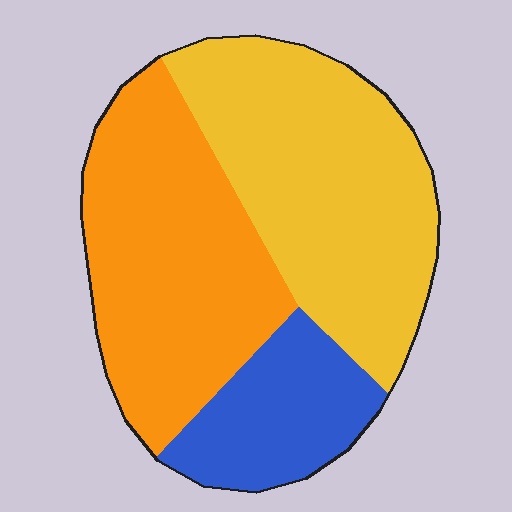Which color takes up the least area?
Blue, at roughly 20%.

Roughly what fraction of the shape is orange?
Orange takes up about two fifths (2/5) of the shape.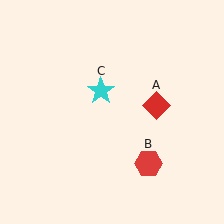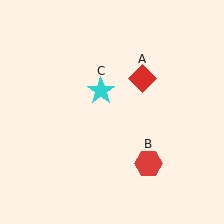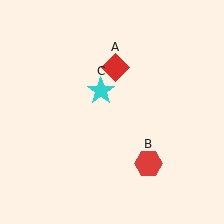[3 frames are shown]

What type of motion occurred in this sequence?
The red diamond (object A) rotated counterclockwise around the center of the scene.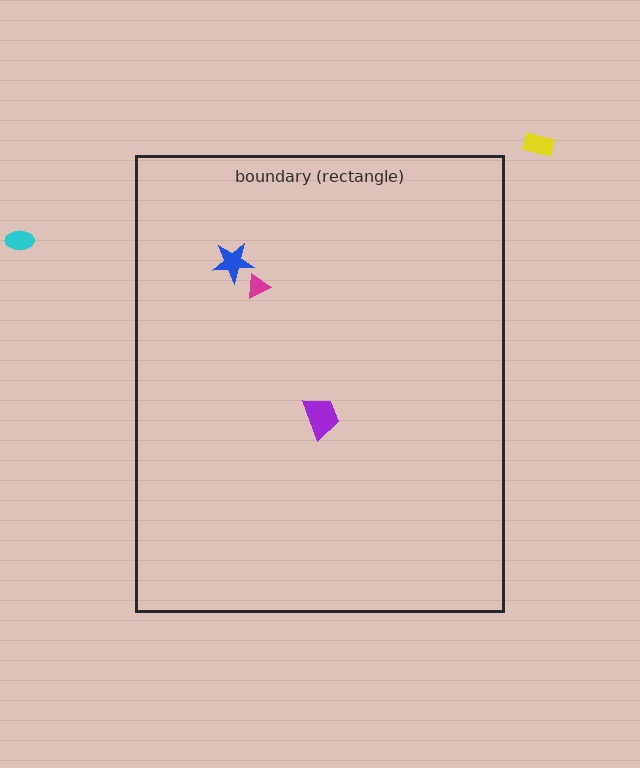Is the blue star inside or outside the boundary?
Inside.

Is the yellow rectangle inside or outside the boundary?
Outside.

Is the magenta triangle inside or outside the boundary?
Inside.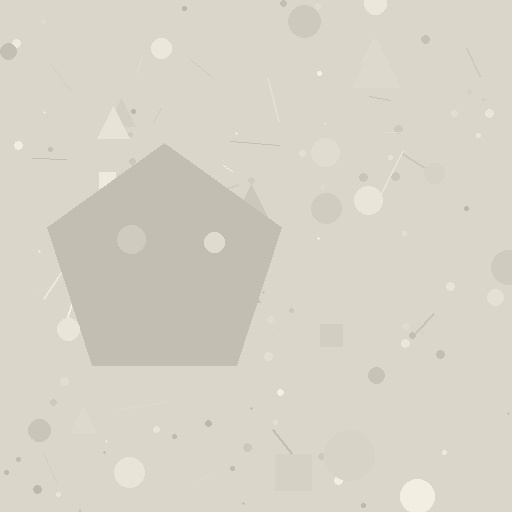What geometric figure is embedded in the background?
A pentagon is embedded in the background.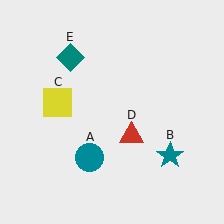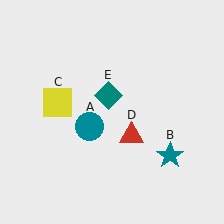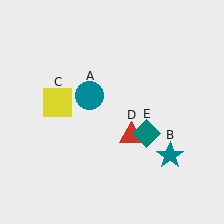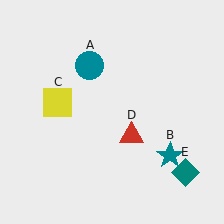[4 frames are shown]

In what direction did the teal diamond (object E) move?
The teal diamond (object E) moved down and to the right.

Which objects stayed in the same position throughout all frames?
Teal star (object B) and yellow square (object C) and red triangle (object D) remained stationary.